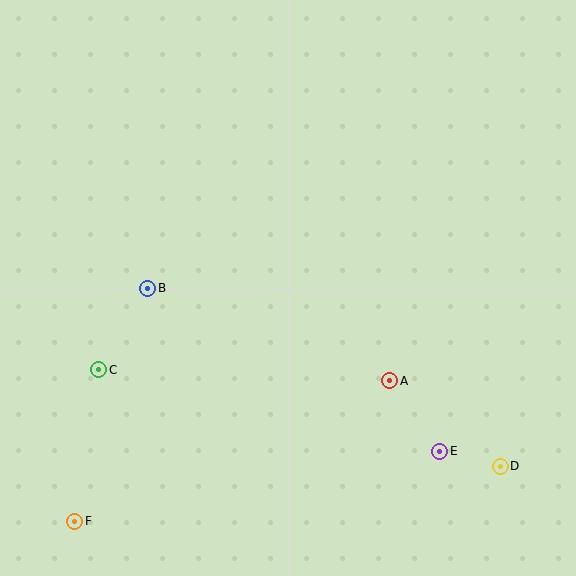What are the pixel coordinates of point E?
Point E is at (440, 451).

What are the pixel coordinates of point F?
Point F is at (75, 521).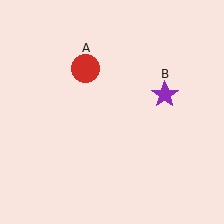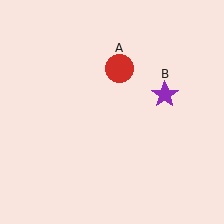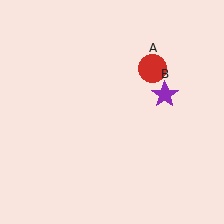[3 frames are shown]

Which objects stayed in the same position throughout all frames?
Purple star (object B) remained stationary.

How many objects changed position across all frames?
1 object changed position: red circle (object A).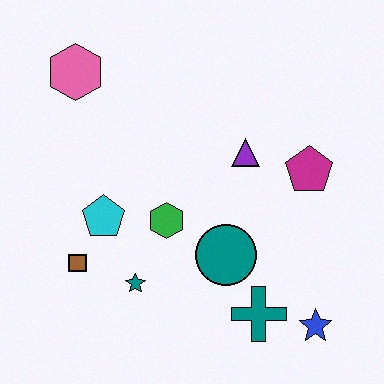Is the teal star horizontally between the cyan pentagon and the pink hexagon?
No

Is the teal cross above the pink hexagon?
No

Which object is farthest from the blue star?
The pink hexagon is farthest from the blue star.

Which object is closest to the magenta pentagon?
The purple triangle is closest to the magenta pentagon.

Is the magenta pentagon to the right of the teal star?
Yes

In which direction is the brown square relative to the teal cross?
The brown square is to the left of the teal cross.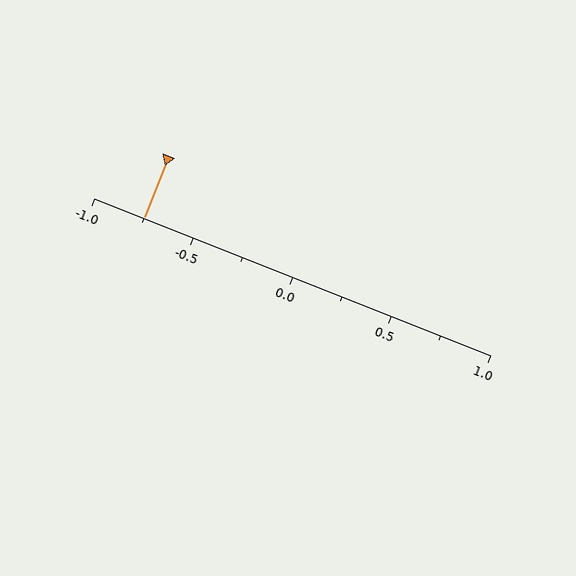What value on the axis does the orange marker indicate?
The marker indicates approximately -0.75.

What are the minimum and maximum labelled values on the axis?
The axis runs from -1.0 to 1.0.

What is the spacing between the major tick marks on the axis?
The major ticks are spaced 0.5 apart.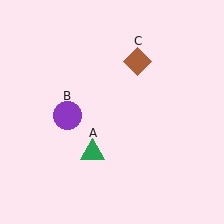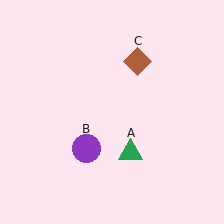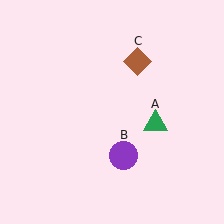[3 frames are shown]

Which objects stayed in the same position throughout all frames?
Brown diamond (object C) remained stationary.